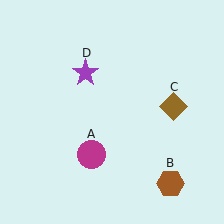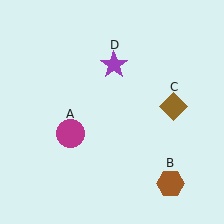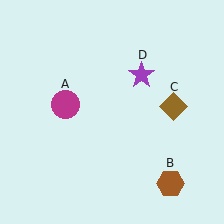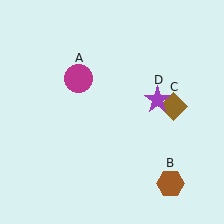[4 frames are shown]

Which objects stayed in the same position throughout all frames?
Brown hexagon (object B) and brown diamond (object C) remained stationary.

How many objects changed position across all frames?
2 objects changed position: magenta circle (object A), purple star (object D).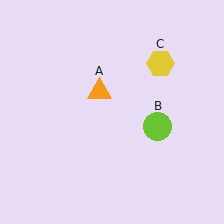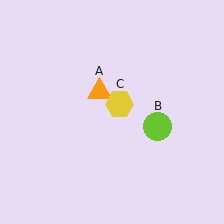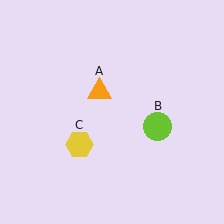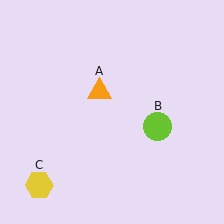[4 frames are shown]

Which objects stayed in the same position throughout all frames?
Orange triangle (object A) and lime circle (object B) remained stationary.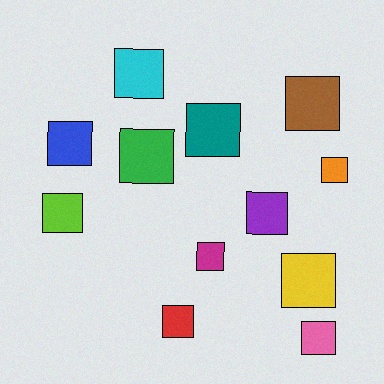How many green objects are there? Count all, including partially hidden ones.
There is 1 green object.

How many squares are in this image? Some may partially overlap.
There are 12 squares.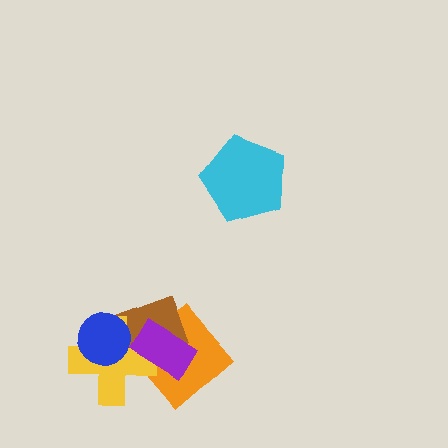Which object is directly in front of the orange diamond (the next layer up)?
The brown square is directly in front of the orange diamond.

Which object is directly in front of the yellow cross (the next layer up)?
The purple rectangle is directly in front of the yellow cross.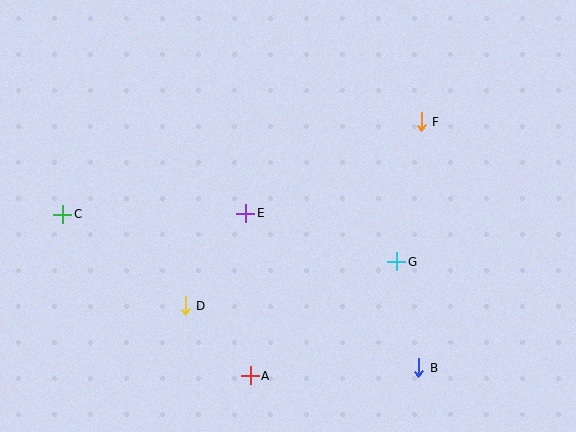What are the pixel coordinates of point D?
Point D is at (185, 306).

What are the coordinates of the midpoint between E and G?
The midpoint between E and G is at (321, 237).